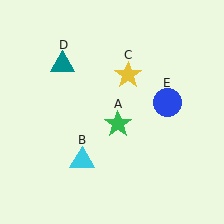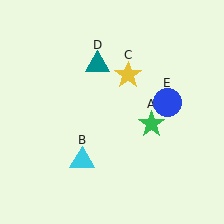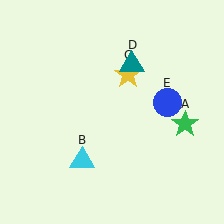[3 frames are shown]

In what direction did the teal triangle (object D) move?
The teal triangle (object D) moved right.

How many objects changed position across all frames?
2 objects changed position: green star (object A), teal triangle (object D).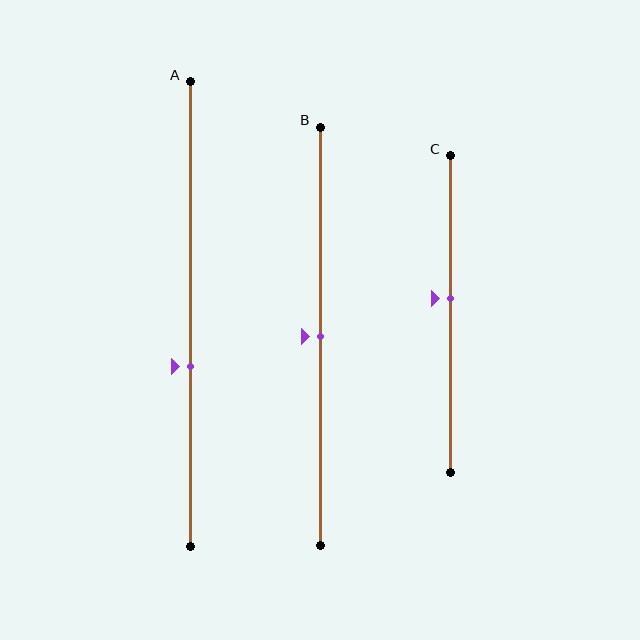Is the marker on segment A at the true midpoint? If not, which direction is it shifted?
No, the marker on segment A is shifted downward by about 11% of the segment length.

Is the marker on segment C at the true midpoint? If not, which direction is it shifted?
No, the marker on segment C is shifted upward by about 5% of the segment length.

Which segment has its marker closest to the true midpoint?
Segment B has its marker closest to the true midpoint.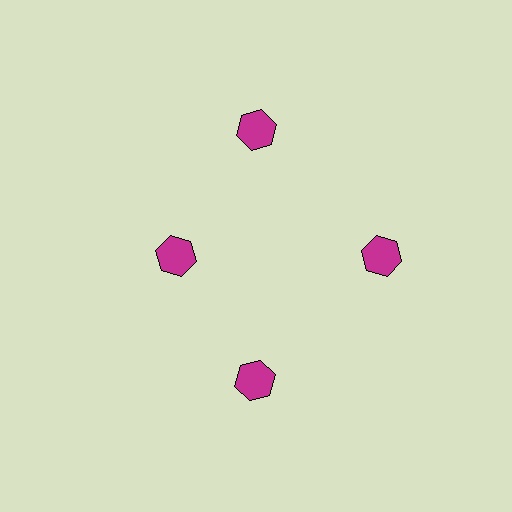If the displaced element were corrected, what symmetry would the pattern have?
It would have 4-fold rotational symmetry — the pattern would map onto itself every 90 degrees.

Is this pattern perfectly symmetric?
No. The 4 magenta hexagons are arranged in a ring, but one element near the 9 o'clock position is pulled inward toward the center, breaking the 4-fold rotational symmetry.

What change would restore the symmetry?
The symmetry would be restored by moving it outward, back onto the ring so that all 4 hexagons sit at equal angles and equal distance from the center.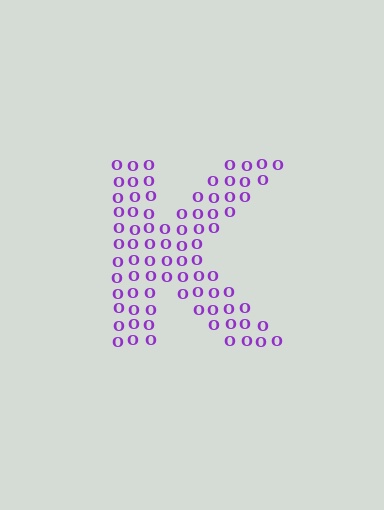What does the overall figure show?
The overall figure shows the letter K.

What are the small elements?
The small elements are letter O's.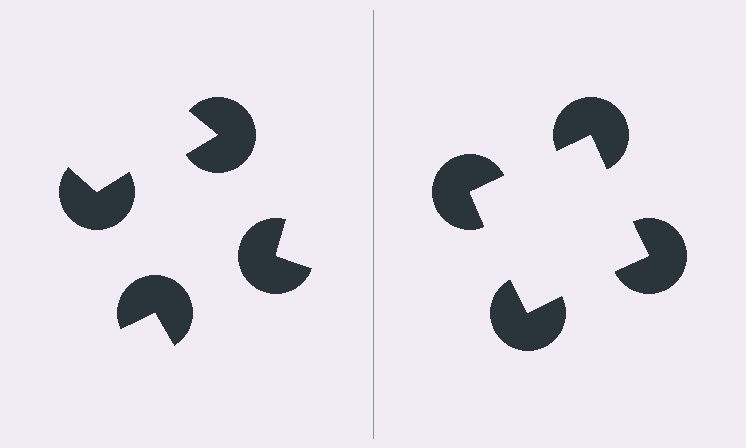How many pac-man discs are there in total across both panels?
8 — 4 on each side.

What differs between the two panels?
The pac-man discs are positioned identically on both sides; only the wedge orientations differ. On the right they align to a square; on the left they are misaligned.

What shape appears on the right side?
An illusory square.